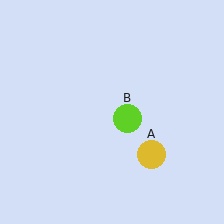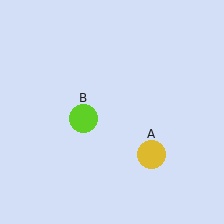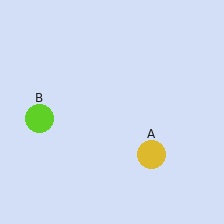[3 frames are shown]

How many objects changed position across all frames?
1 object changed position: lime circle (object B).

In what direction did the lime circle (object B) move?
The lime circle (object B) moved left.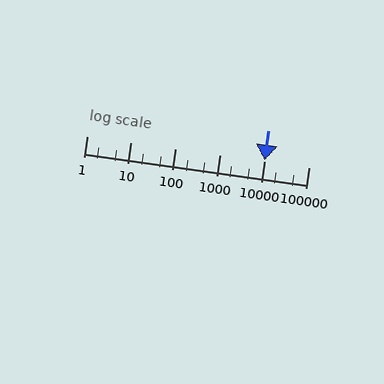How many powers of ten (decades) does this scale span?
The scale spans 5 decades, from 1 to 100000.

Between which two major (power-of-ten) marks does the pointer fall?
The pointer is between 10000 and 100000.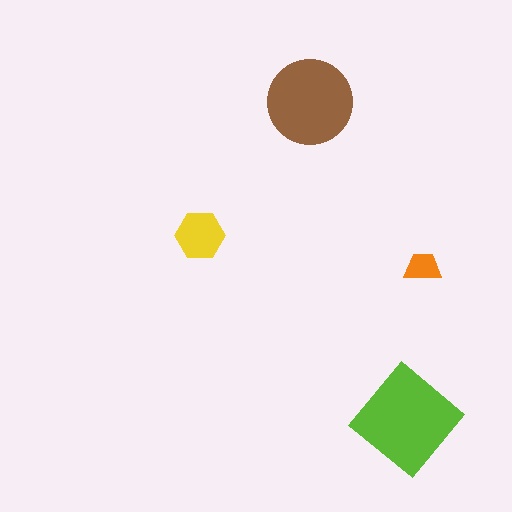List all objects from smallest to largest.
The orange trapezoid, the yellow hexagon, the brown circle, the lime diamond.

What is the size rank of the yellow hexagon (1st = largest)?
3rd.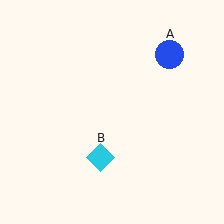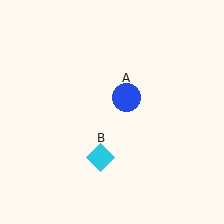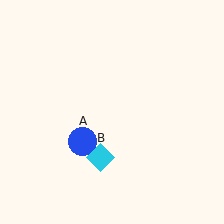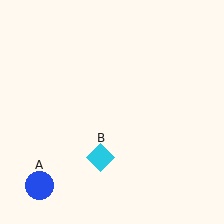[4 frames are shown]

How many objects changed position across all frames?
1 object changed position: blue circle (object A).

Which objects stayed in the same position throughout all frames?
Cyan diamond (object B) remained stationary.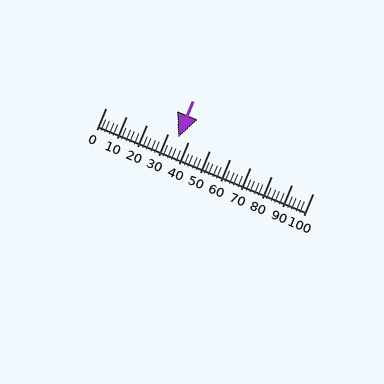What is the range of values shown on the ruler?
The ruler shows values from 0 to 100.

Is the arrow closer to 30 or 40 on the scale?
The arrow is closer to 40.